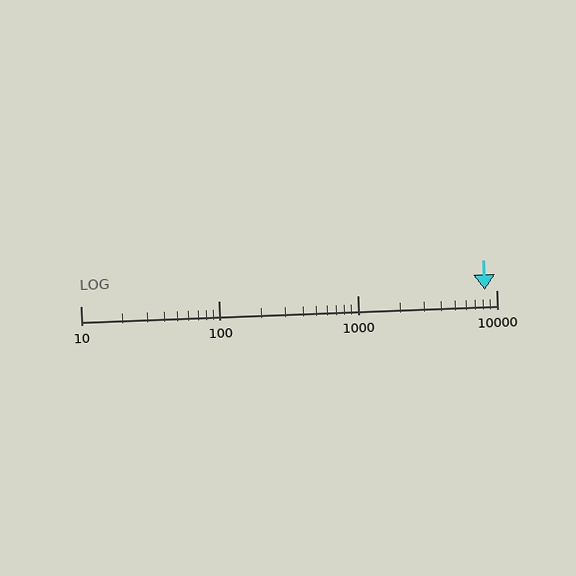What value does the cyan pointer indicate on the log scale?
The pointer indicates approximately 8300.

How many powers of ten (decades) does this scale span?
The scale spans 3 decades, from 10 to 10000.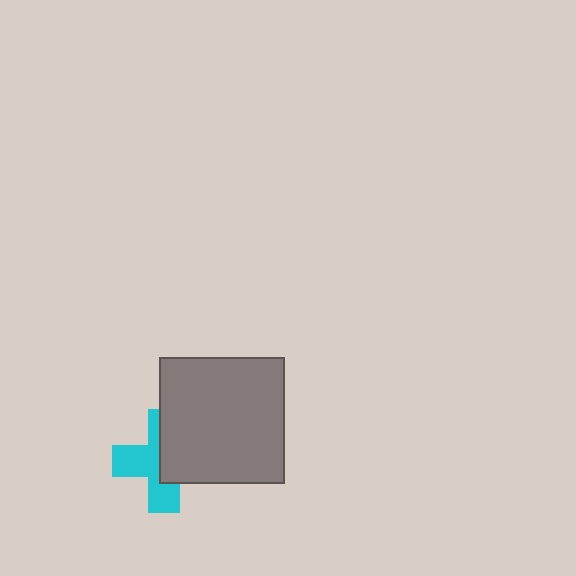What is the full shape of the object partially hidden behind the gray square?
The partially hidden object is a cyan cross.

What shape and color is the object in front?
The object in front is a gray square.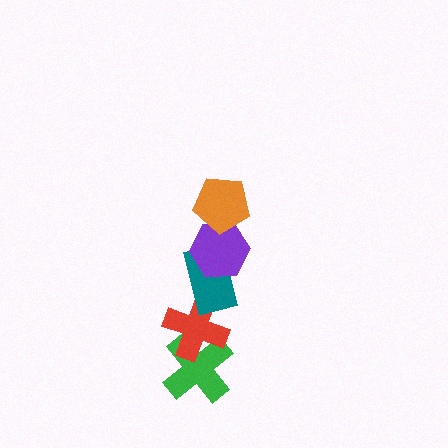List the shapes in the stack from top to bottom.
From top to bottom: the orange pentagon, the purple hexagon, the teal rectangle, the red cross, the green cross.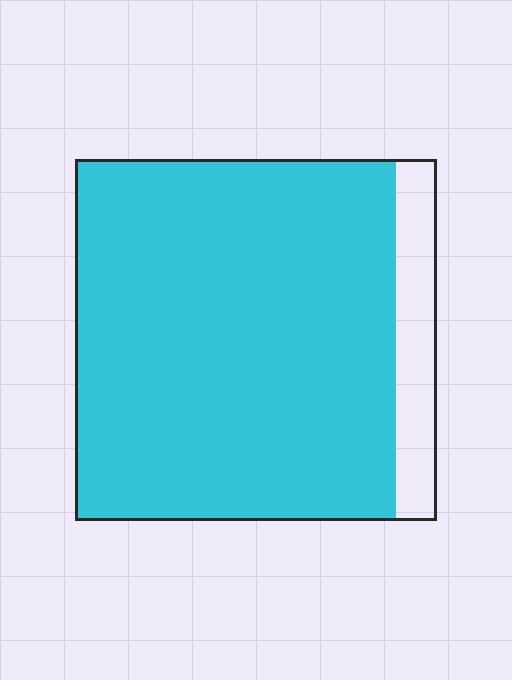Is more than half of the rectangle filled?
Yes.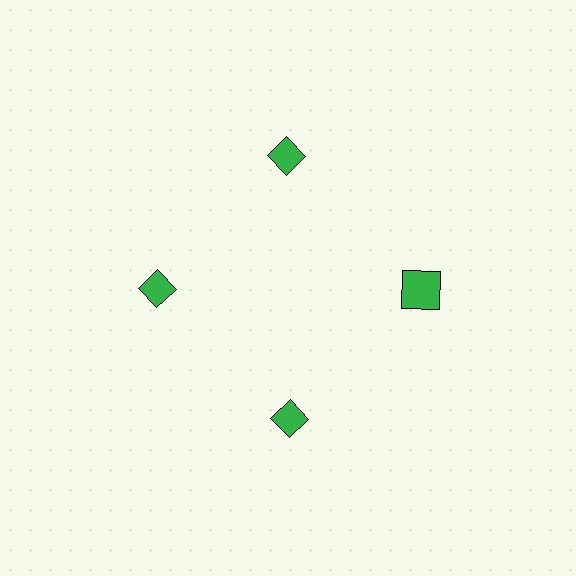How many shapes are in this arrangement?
There are 4 shapes arranged in a ring pattern.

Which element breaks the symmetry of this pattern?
The green square at roughly the 3 o'clock position breaks the symmetry. All other shapes are green diamonds.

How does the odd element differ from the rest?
It has a different shape: square instead of diamond.